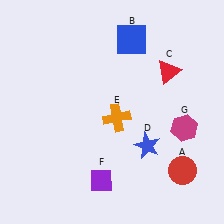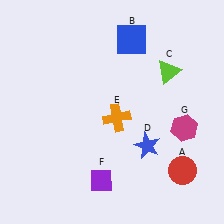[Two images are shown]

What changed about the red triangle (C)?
In Image 1, C is red. In Image 2, it changed to lime.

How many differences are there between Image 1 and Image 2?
There is 1 difference between the two images.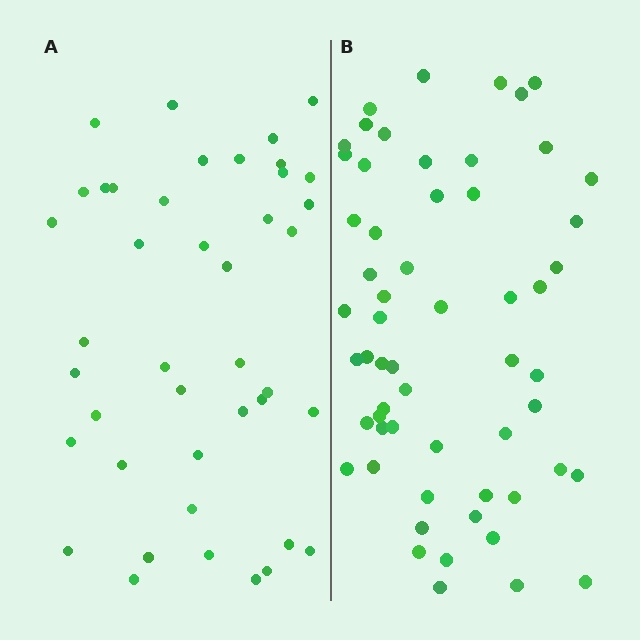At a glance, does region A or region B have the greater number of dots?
Region B (the right region) has more dots.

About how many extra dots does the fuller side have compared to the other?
Region B has approximately 15 more dots than region A.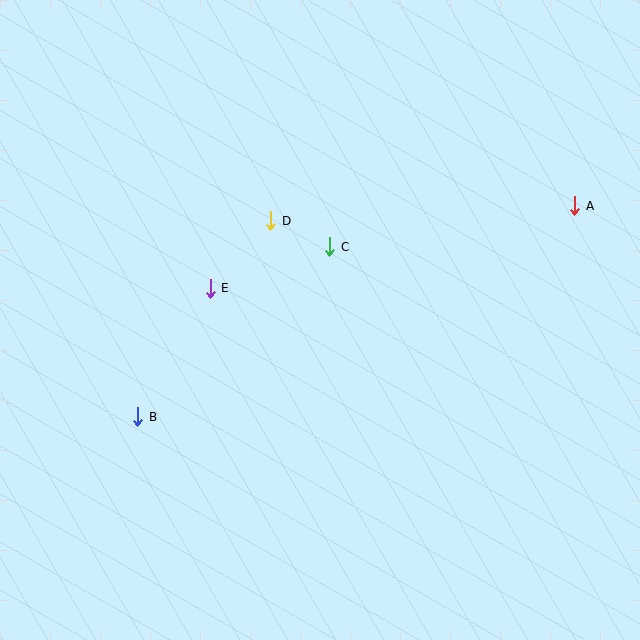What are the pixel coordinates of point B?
Point B is at (138, 417).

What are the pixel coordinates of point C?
Point C is at (330, 247).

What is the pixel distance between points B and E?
The distance between B and E is 147 pixels.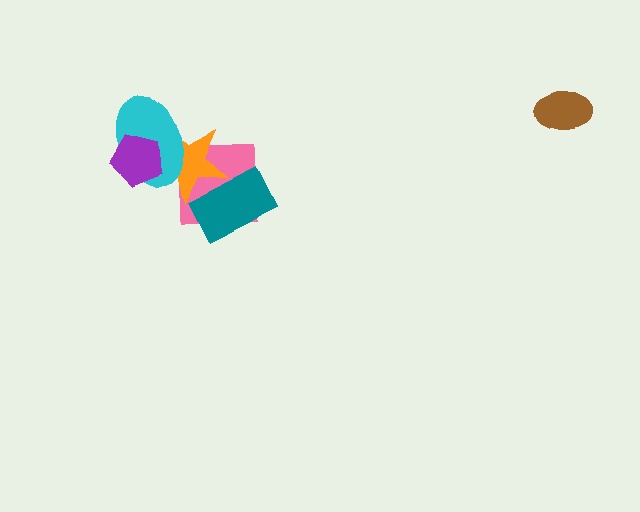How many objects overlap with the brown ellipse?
0 objects overlap with the brown ellipse.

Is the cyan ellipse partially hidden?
Yes, it is partially covered by another shape.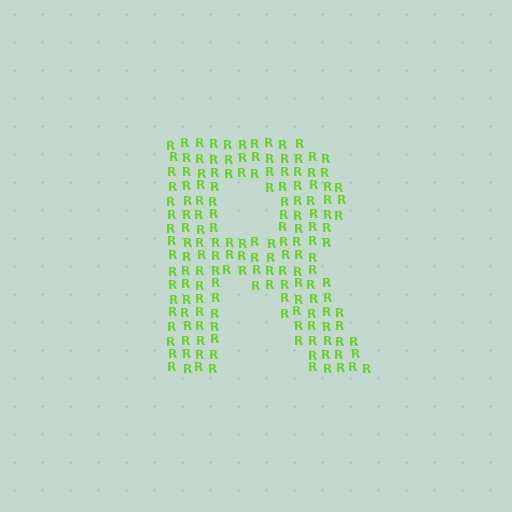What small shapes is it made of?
It is made of small letter R's.